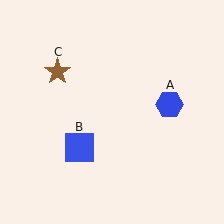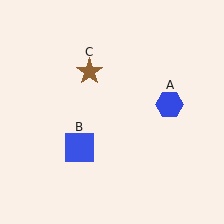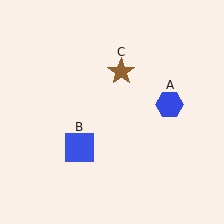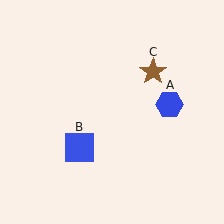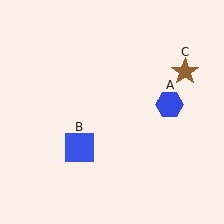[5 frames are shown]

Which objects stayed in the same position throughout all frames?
Blue hexagon (object A) and blue square (object B) remained stationary.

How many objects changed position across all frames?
1 object changed position: brown star (object C).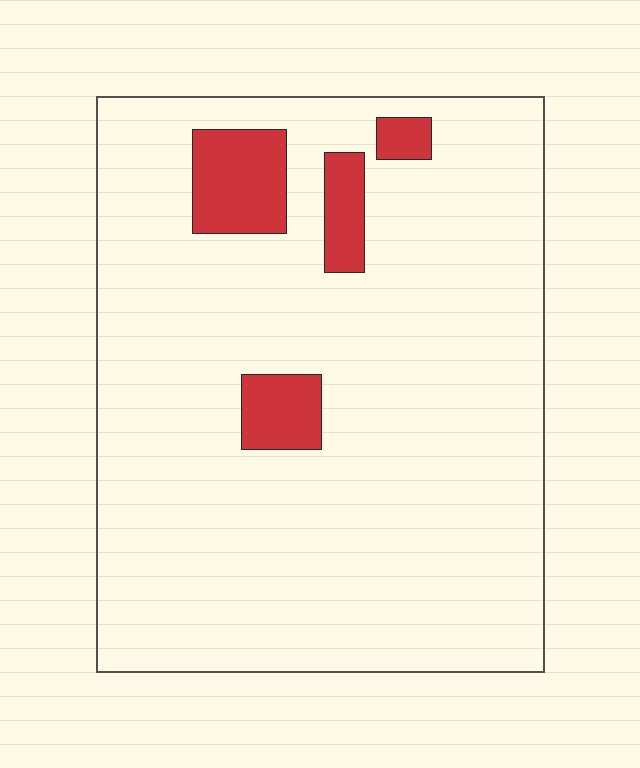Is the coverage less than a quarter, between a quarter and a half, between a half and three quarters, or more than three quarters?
Less than a quarter.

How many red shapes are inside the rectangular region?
4.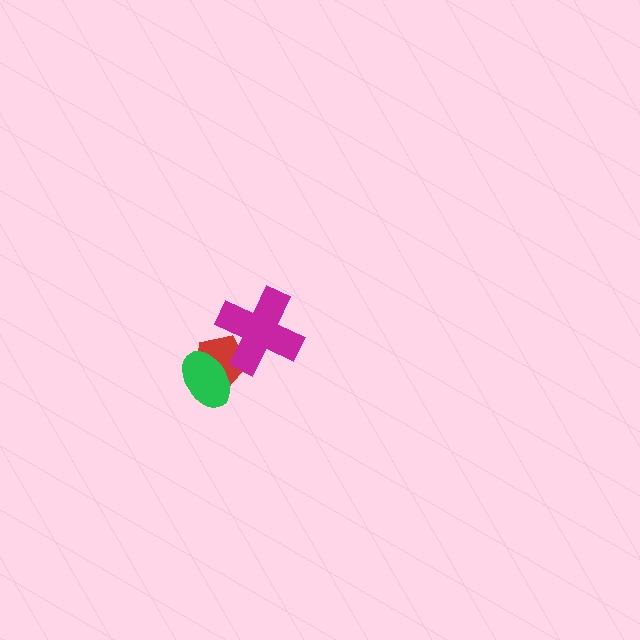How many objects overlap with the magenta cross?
1 object overlaps with the magenta cross.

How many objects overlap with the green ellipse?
1 object overlaps with the green ellipse.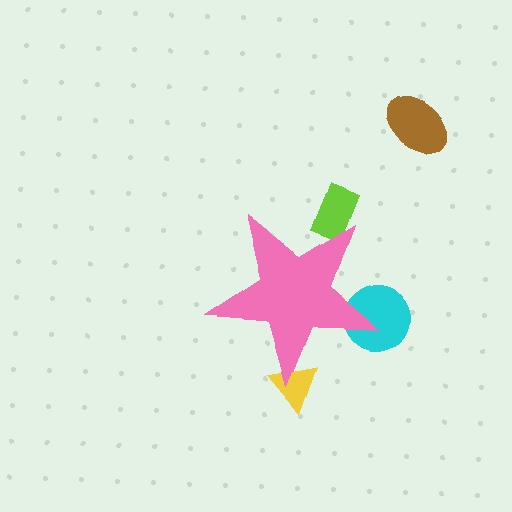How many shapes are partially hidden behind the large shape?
3 shapes are partially hidden.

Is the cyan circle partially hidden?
Yes, the cyan circle is partially hidden behind the pink star.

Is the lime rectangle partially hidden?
Yes, the lime rectangle is partially hidden behind the pink star.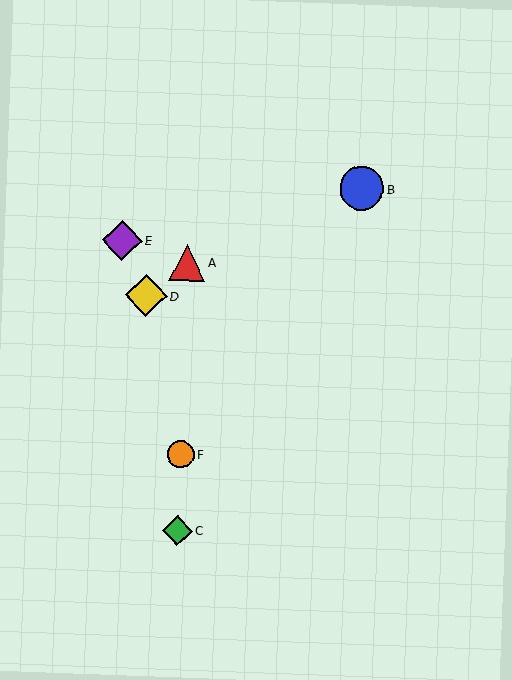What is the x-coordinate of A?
Object A is at x≈187.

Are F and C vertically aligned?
Yes, both are at x≈180.